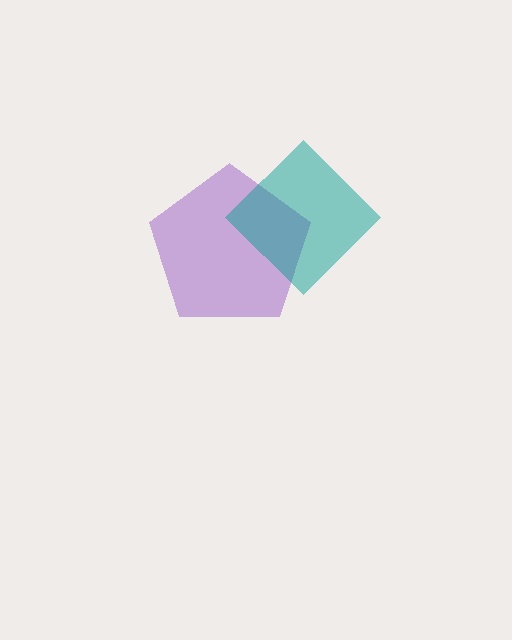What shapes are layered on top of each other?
The layered shapes are: a purple pentagon, a teal diamond.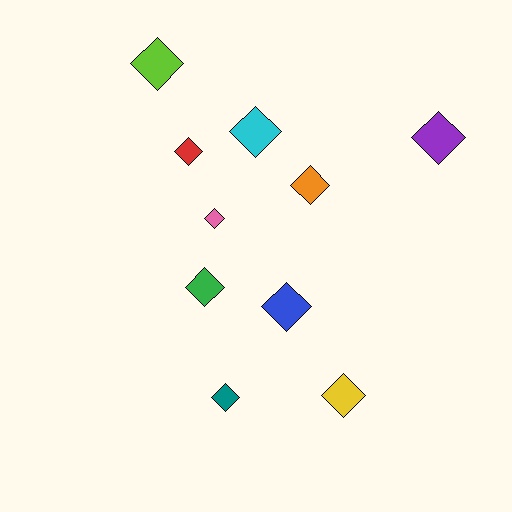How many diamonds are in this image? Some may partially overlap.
There are 10 diamonds.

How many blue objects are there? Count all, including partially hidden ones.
There is 1 blue object.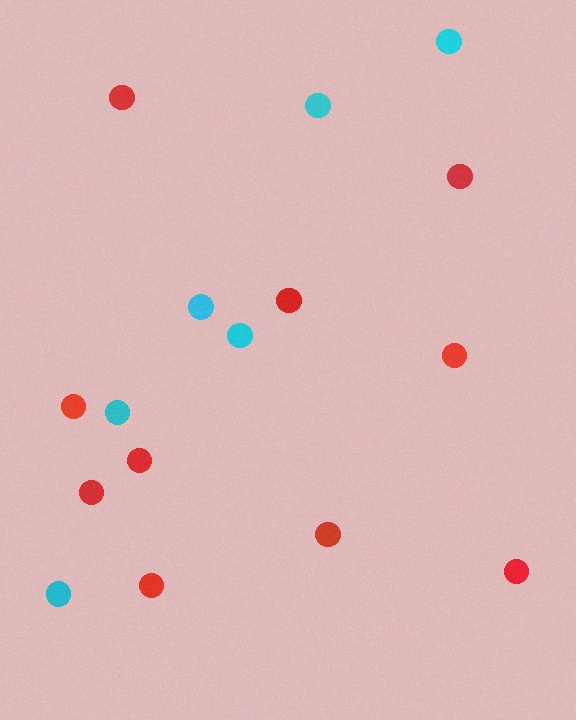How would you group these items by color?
There are 2 groups: one group of cyan circles (6) and one group of red circles (10).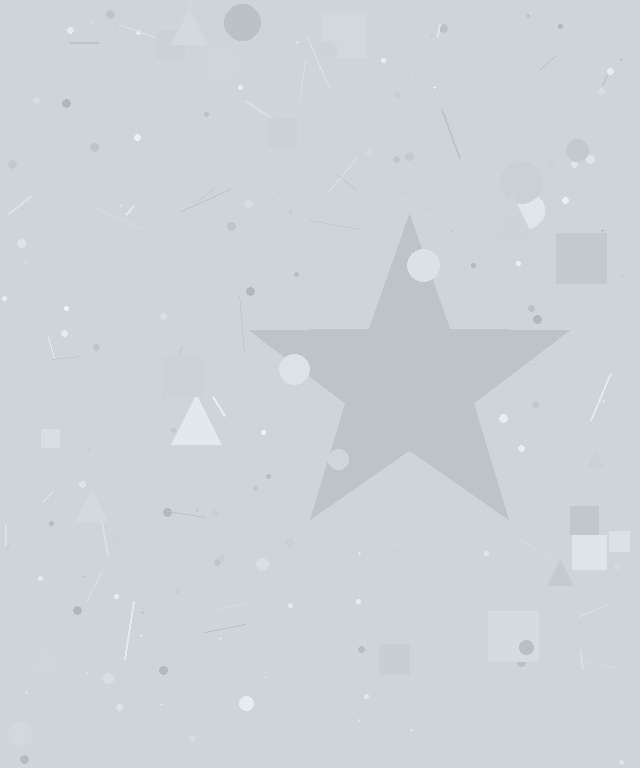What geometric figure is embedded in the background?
A star is embedded in the background.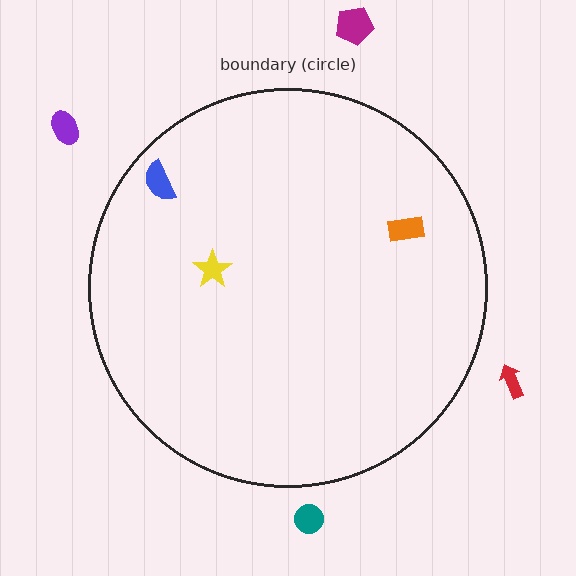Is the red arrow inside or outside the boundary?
Outside.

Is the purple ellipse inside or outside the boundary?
Outside.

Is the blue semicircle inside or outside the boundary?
Inside.